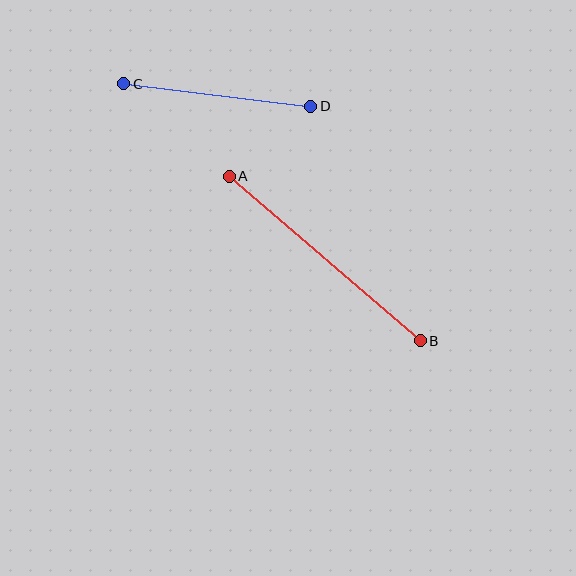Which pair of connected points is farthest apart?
Points A and B are farthest apart.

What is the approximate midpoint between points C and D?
The midpoint is at approximately (217, 95) pixels.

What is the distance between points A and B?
The distance is approximately 252 pixels.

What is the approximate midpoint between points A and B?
The midpoint is at approximately (325, 259) pixels.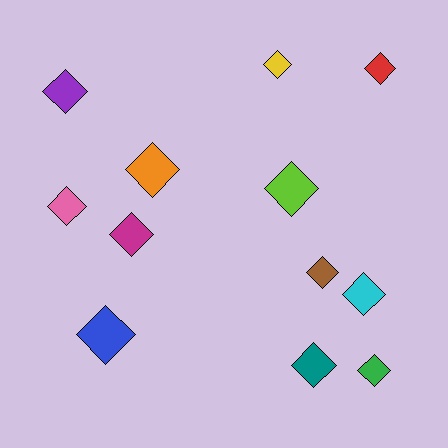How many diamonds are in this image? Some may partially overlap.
There are 12 diamonds.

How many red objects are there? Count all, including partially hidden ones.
There is 1 red object.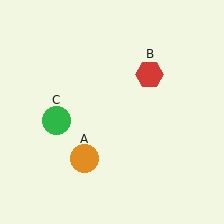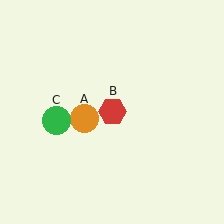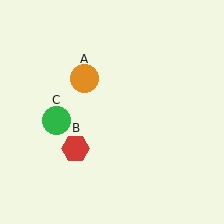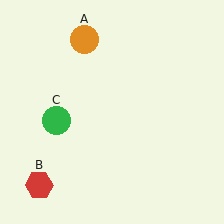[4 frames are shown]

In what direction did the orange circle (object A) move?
The orange circle (object A) moved up.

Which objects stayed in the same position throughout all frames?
Green circle (object C) remained stationary.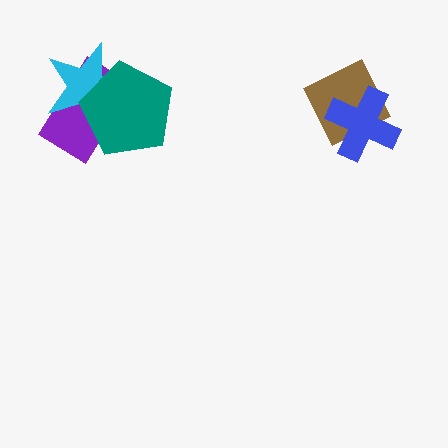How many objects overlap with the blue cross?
1 object overlaps with the blue cross.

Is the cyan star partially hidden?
Yes, it is partially covered by another shape.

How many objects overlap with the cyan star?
2 objects overlap with the cyan star.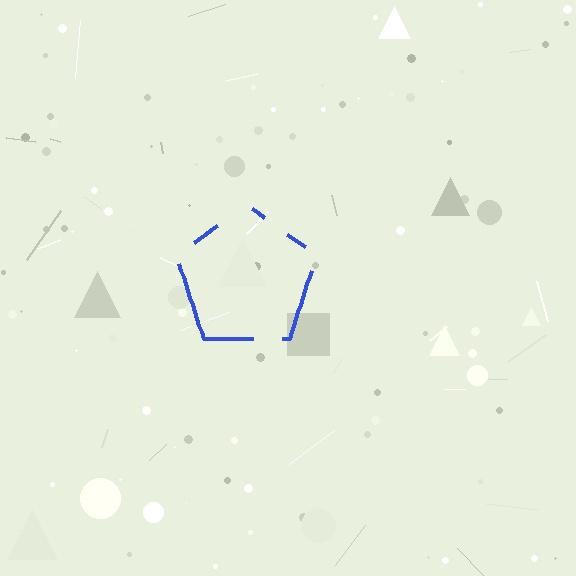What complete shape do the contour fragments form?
The contour fragments form a pentagon.